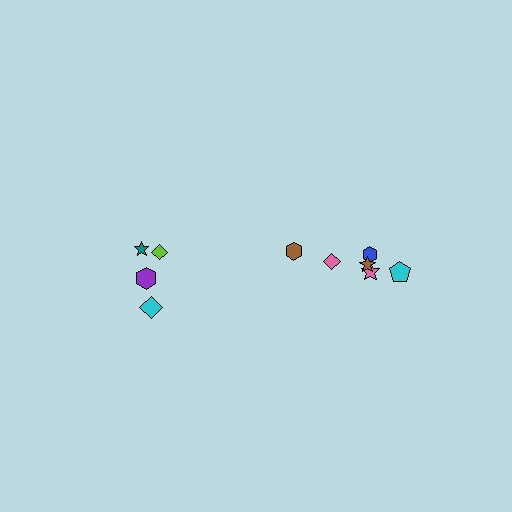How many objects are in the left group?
There are 4 objects.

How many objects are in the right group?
There are 6 objects.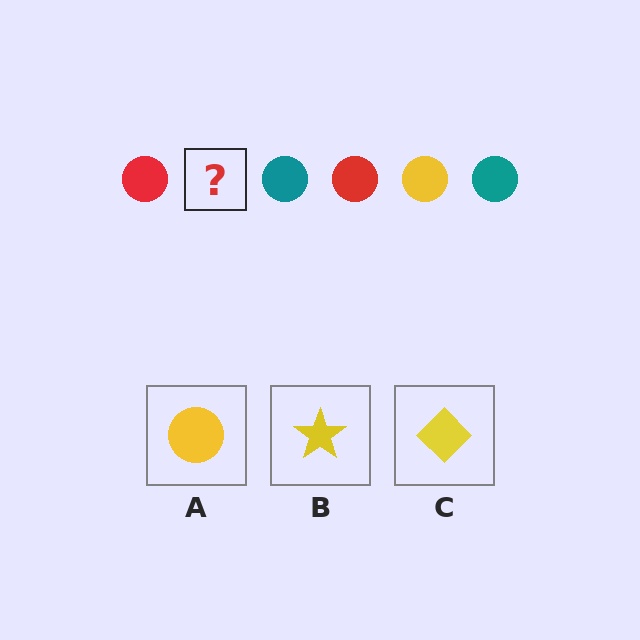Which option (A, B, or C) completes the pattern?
A.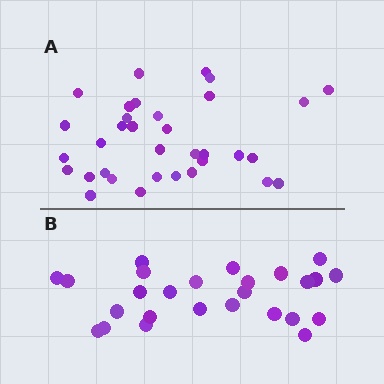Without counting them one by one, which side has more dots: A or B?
Region A (the top region) has more dots.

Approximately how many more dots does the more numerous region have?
Region A has roughly 8 or so more dots than region B.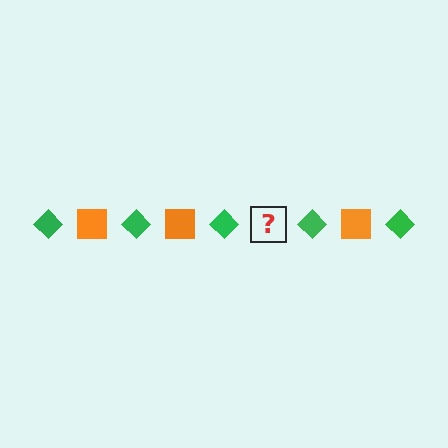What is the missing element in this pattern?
The missing element is an orange square.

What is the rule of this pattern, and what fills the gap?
The rule is that the pattern alternates between green diamond and orange square. The gap should be filled with an orange square.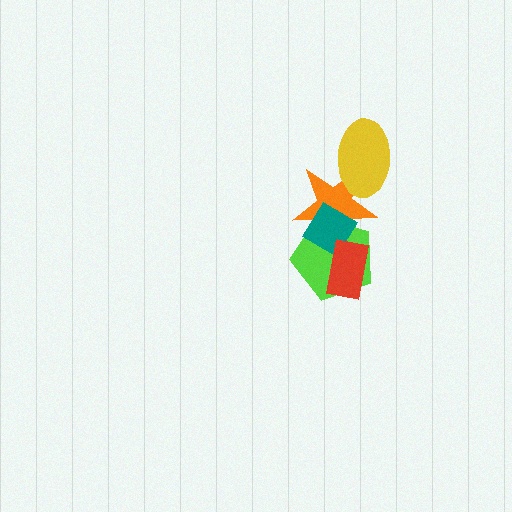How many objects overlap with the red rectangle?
2 objects overlap with the red rectangle.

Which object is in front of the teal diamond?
The red rectangle is in front of the teal diamond.